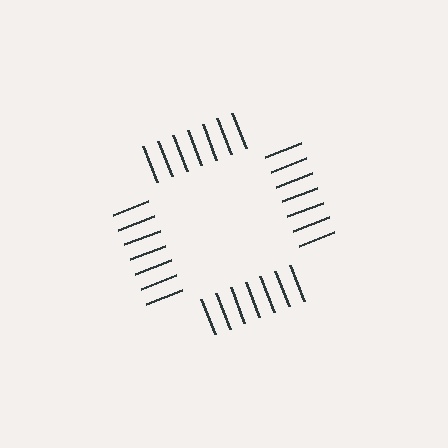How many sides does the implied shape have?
4 sides — the line-ends trace a square.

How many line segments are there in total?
28 — 7 along each of the 4 edges.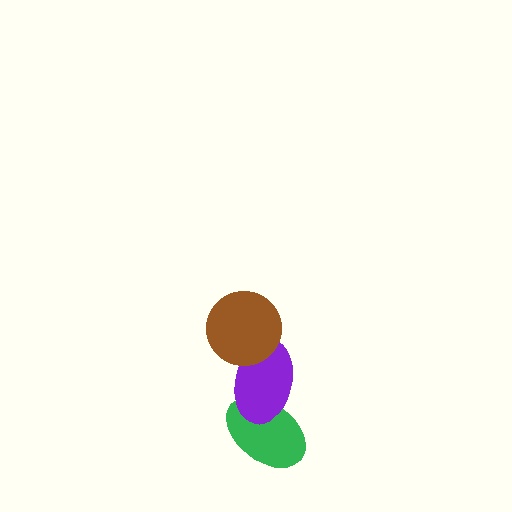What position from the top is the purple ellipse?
The purple ellipse is 2nd from the top.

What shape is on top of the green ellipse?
The purple ellipse is on top of the green ellipse.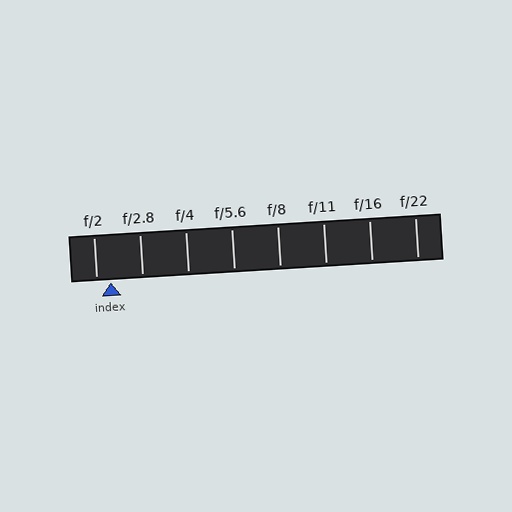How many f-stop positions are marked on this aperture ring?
There are 8 f-stop positions marked.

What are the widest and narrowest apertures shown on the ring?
The widest aperture shown is f/2 and the narrowest is f/22.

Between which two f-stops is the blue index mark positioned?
The index mark is between f/2 and f/2.8.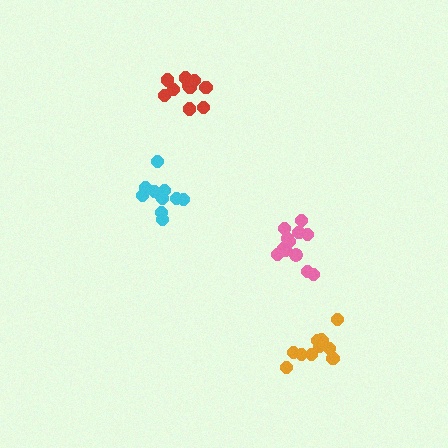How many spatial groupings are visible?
There are 4 spatial groupings.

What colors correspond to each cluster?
The clusters are colored: pink, cyan, orange, red.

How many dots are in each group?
Group 1: 13 dots, Group 2: 13 dots, Group 3: 11 dots, Group 4: 10 dots (47 total).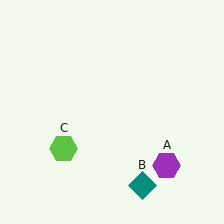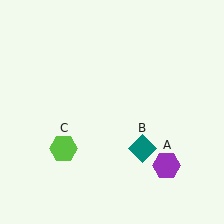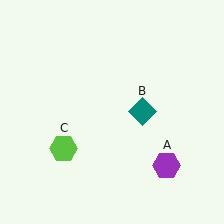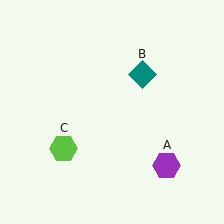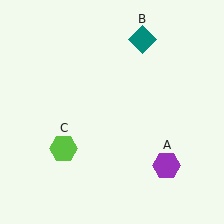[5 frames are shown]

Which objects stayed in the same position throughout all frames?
Purple hexagon (object A) and lime hexagon (object C) remained stationary.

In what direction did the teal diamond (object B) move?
The teal diamond (object B) moved up.